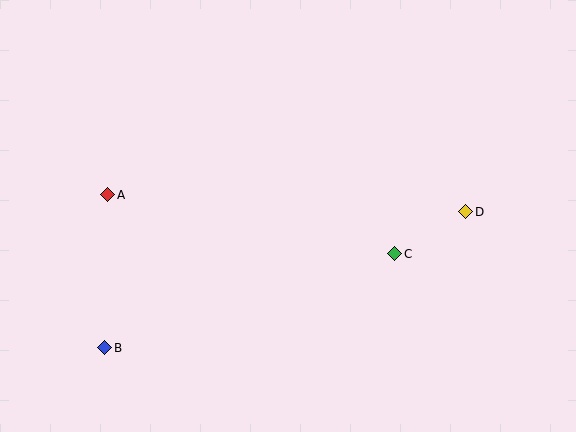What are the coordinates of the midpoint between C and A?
The midpoint between C and A is at (251, 224).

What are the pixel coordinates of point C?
Point C is at (395, 254).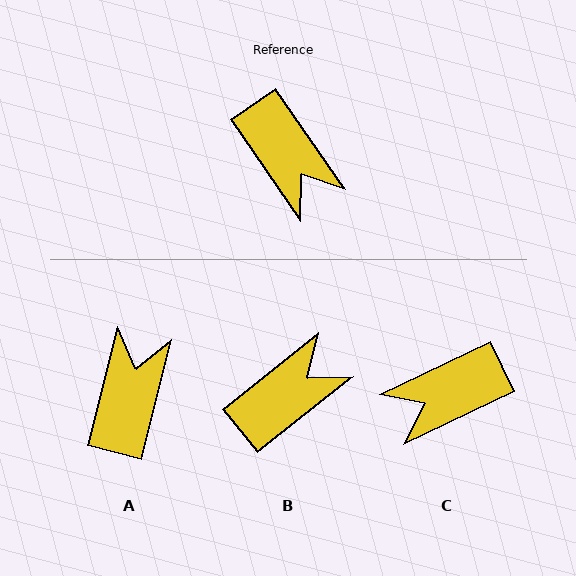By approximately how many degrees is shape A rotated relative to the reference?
Approximately 131 degrees counter-clockwise.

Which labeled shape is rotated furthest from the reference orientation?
A, about 131 degrees away.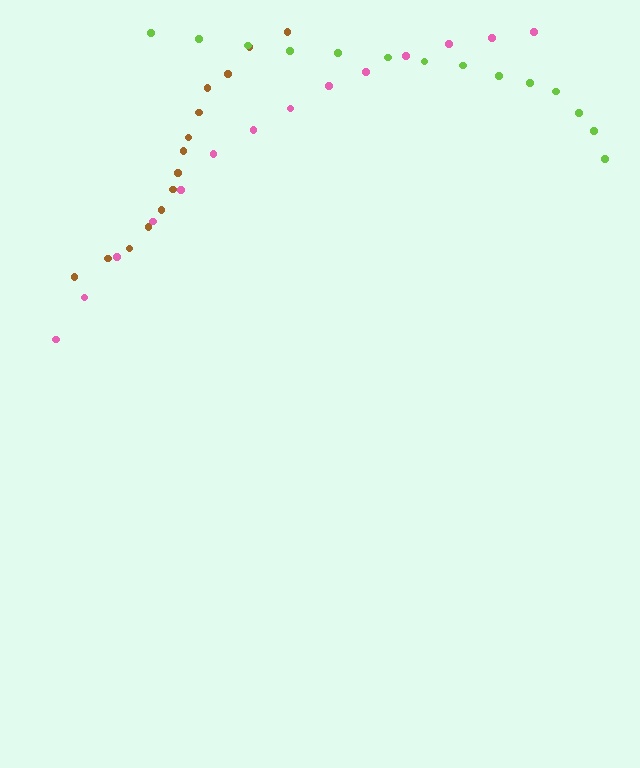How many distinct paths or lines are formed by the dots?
There are 3 distinct paths.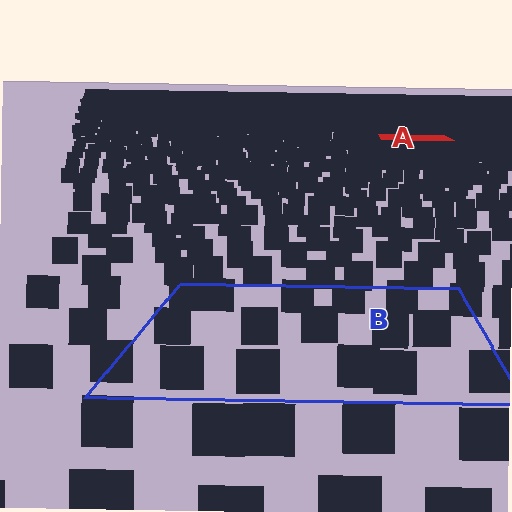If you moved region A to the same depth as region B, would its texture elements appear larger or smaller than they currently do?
They would appear larger. At a closer depth, the same texture elements are projected at a bigger on-screen size.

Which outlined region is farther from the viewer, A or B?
Region A is farther from the viewer — the texture elements inside it appear smaller and more densely packed.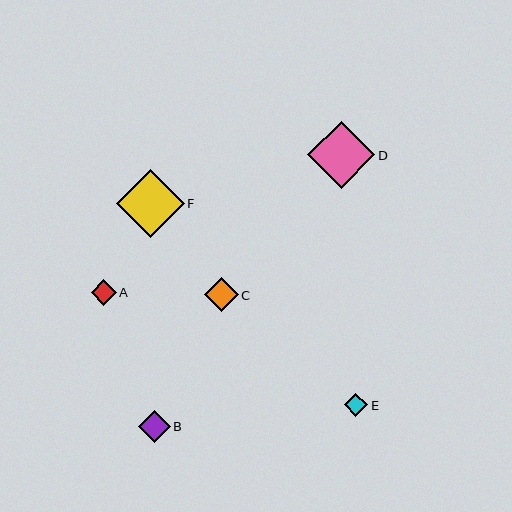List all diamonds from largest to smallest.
From largest to smallest: F, D, C, B, A, E.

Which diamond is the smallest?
Diamond E is the smallest with a size of approximately 23 pixels.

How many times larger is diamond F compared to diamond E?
Diamond F is approximately 2.9 times the size of diamond E.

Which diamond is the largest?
Diamond F is the largest with a size of approximately 68 pixels.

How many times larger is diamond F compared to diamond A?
Diamond F is approximately 2.7 times the size of diamond A.